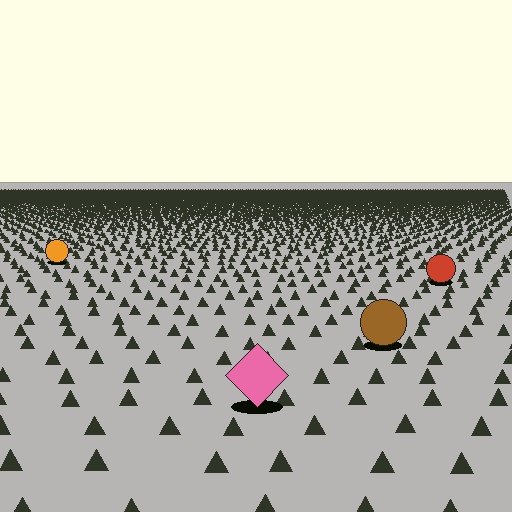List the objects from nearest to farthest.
From nearest to farthest: the pink diamond, the brown circle, the red circle, the orange circle.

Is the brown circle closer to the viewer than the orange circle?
Yes. The brown circle is closer — you can tell from the texture gradient: the ground texture is coarser near it.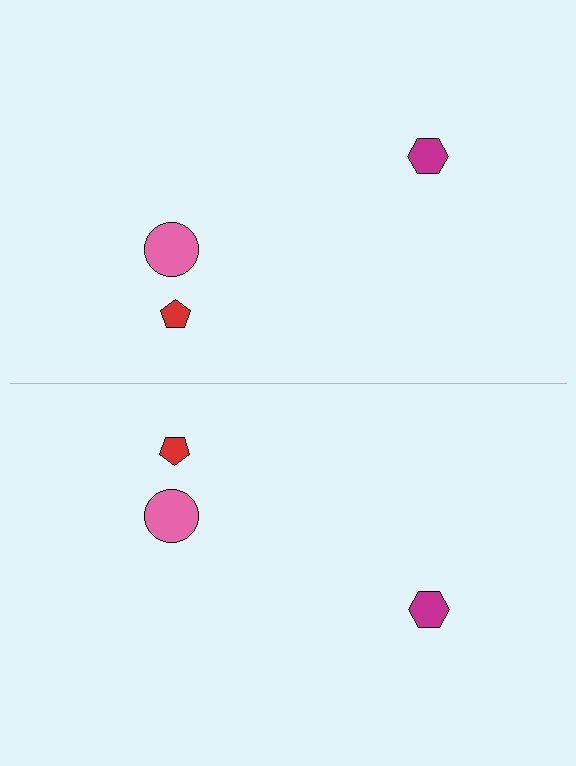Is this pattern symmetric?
Yes, this pattern has bilateral (reflection) symmetry.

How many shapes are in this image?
There are 6 shapes in this image.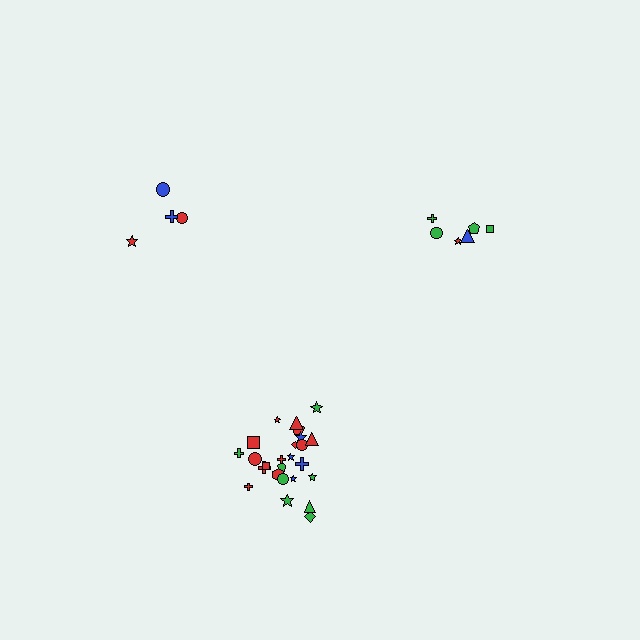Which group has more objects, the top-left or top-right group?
The top-right group.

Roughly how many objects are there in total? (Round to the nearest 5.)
Roughly 35 objects in total.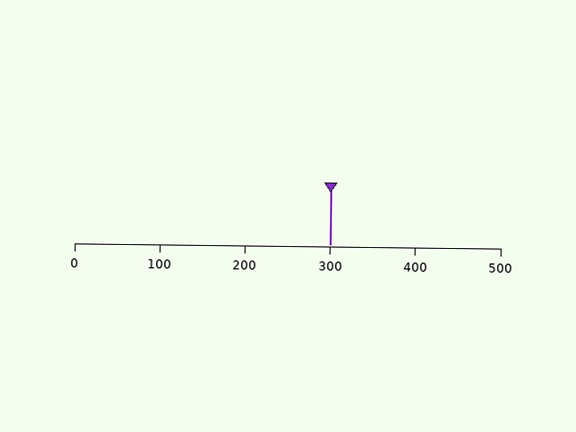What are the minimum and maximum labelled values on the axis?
The axis runs from 0 to 500.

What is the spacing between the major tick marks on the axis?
The major ticks are spaced 100 apart.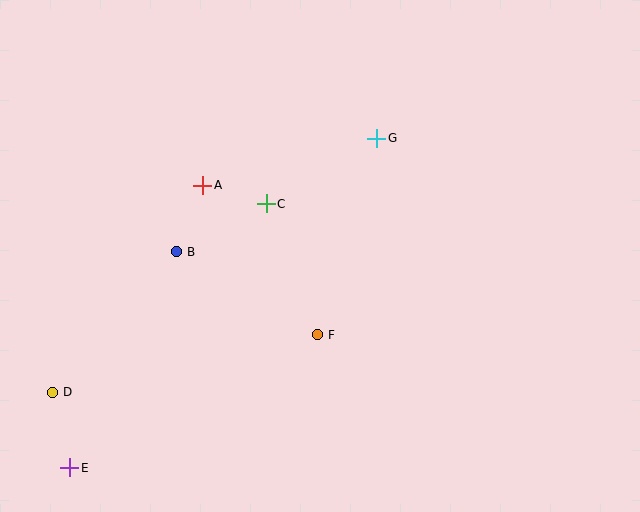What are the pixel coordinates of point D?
Point D is at (52, 392).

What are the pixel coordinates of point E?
Point E is at (70, 468).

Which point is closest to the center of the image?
Point C at (266, 204) is closest to the center.